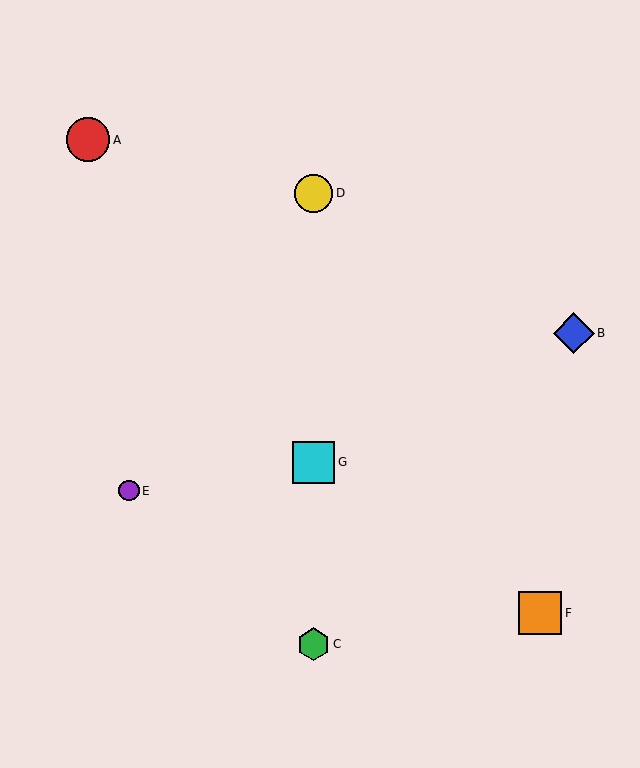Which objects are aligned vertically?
Objects C, D, G are aligned vertically.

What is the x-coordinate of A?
Object A is at x≈88.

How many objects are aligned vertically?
3 objects (C, D, G) are aligned vertically.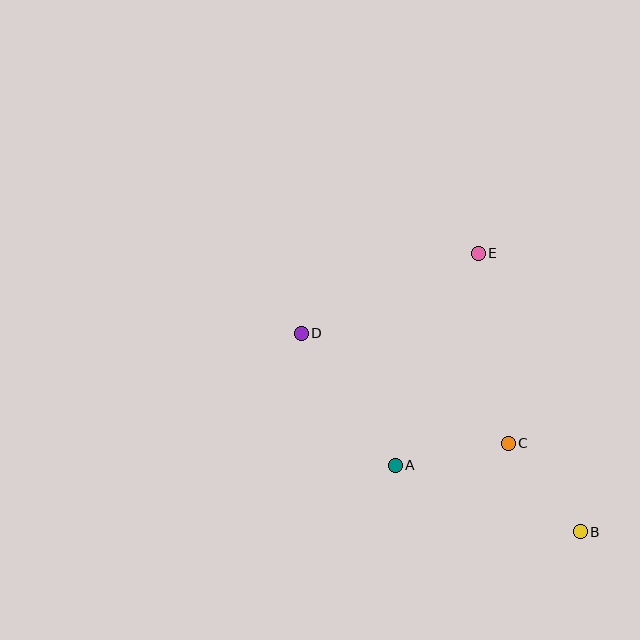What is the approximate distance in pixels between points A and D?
The distance between A and D is approximately 162 pixels.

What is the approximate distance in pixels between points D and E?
The distance between D and E is approximately 195 pixels.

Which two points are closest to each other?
Points B and C are closest to each other.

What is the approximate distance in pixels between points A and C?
The distance between A and C is approximately 115 pixels.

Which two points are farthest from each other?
Points B and D are farthest from each other.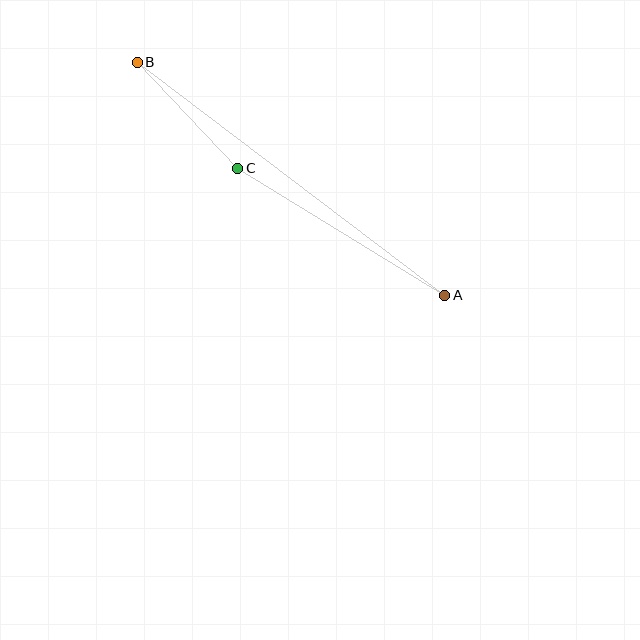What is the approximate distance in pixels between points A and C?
The distance between A and C is approximately 243 pixels.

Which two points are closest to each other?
Points B and C are closest to each other.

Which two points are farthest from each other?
Points A and B are farthest from each other.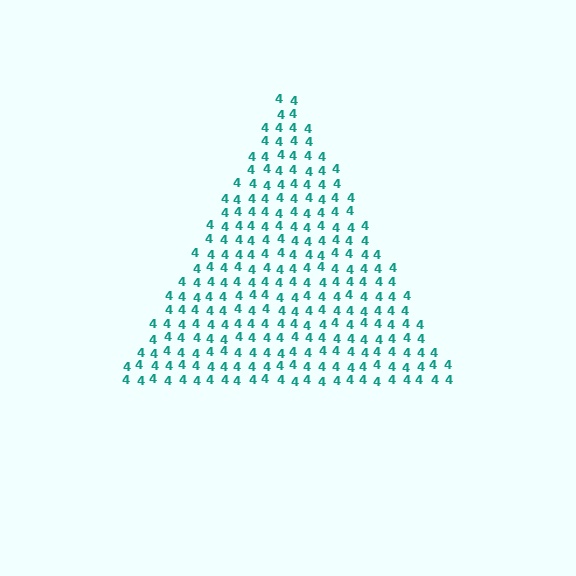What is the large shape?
The large shape is a triangle.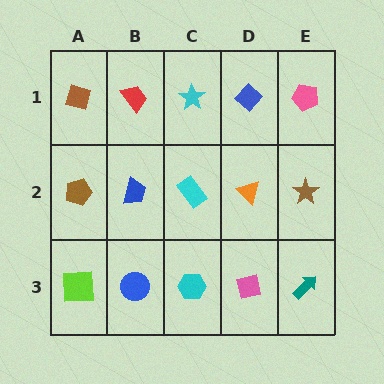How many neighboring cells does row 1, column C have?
3.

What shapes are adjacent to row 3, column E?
A brown star (row 2, column E), a pink square (row 3, column D).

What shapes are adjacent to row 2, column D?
A blue diamond (row 1, column D), a pink square (row 3, column D), a cyan rectangle (row 2, column C), a brown star (row 2, column E).